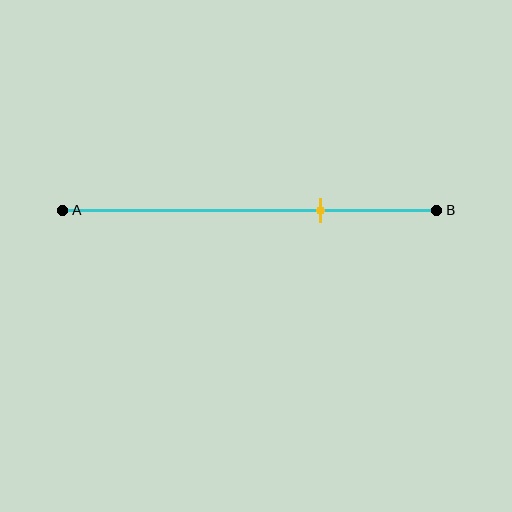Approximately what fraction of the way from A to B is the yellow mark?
The yellow mark is approximately 70% of the way from A to B.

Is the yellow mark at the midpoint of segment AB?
No, the mark is at about 70% from A, not at the 50% midpoint.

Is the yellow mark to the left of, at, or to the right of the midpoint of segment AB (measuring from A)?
The yellow mark is to the right of the midpoint of segment AB.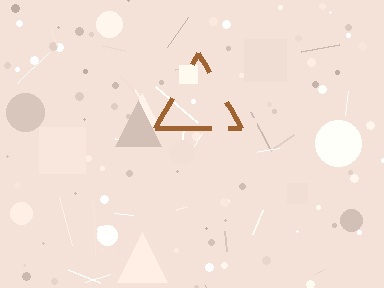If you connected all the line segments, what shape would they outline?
They would outline a triangle.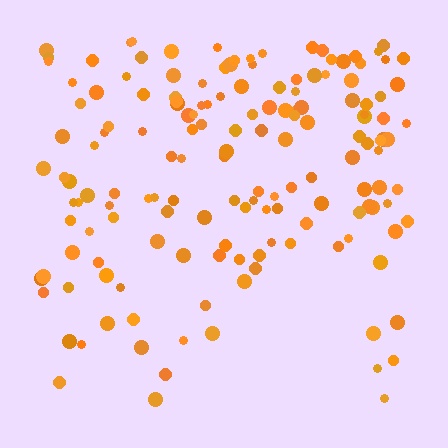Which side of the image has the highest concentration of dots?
The top.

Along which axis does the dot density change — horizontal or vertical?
Vertical.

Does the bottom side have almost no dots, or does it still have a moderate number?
Still a moderate number, just noticeably fewer than the top.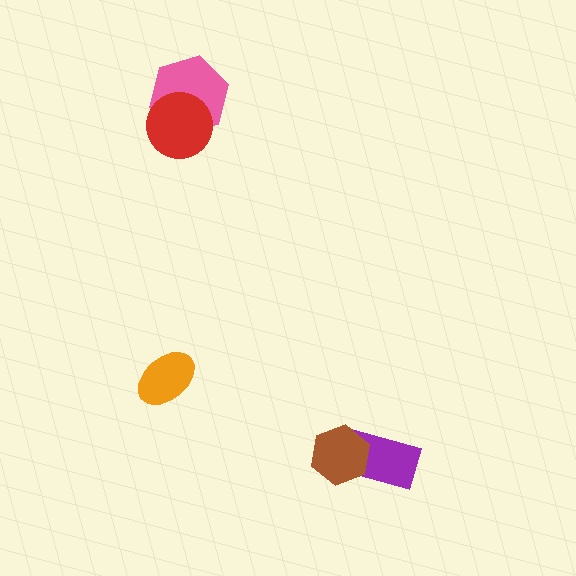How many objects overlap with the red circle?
1 object overlaps with the red circle.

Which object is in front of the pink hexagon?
The red circle is in front of the pink hexagon.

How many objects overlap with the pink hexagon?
1 object overlaps with the pink hexagon.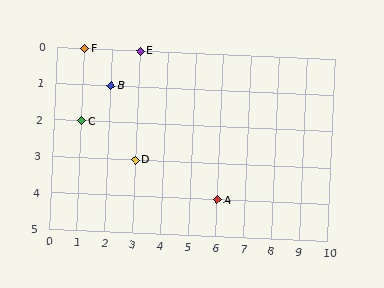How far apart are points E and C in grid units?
Points E and C are 2 columns and 2 rows apart (about 2.8 grid units diagonally).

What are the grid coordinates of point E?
Point E is at grid coordinates (3, 0).